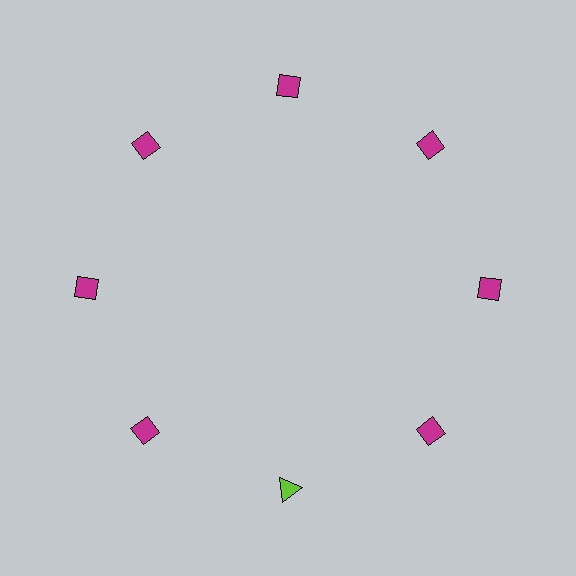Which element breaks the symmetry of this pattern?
The lime triangle at roughly the 6 o'clock position breaks the symmetry. All other shapes are magenta diamonds.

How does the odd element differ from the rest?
It differs in both color (lime instead of magenta) and shape (triangle instead of diamond).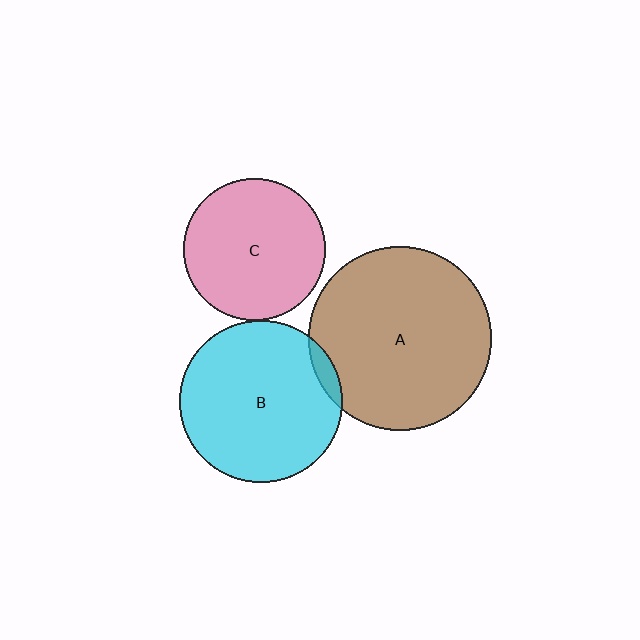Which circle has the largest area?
Circle A (brown).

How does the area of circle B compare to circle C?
Approximately 1.3 times.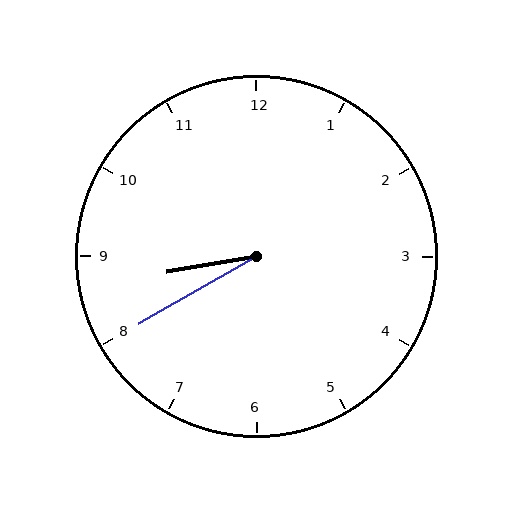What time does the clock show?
8:40.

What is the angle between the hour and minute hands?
Approximately 20 degrees.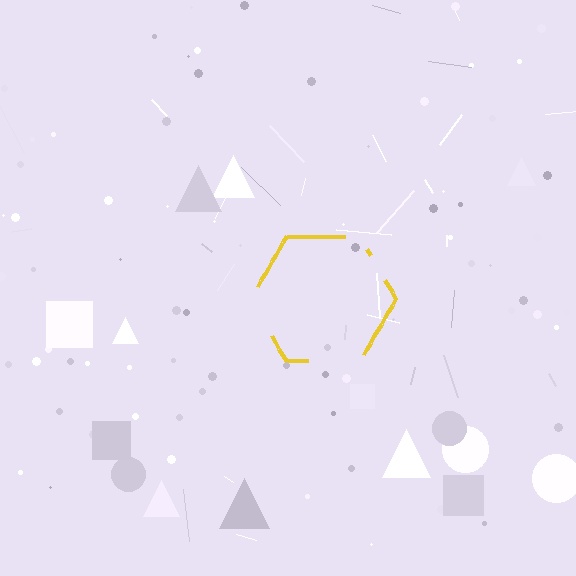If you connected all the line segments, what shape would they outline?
They would outline a hexagon.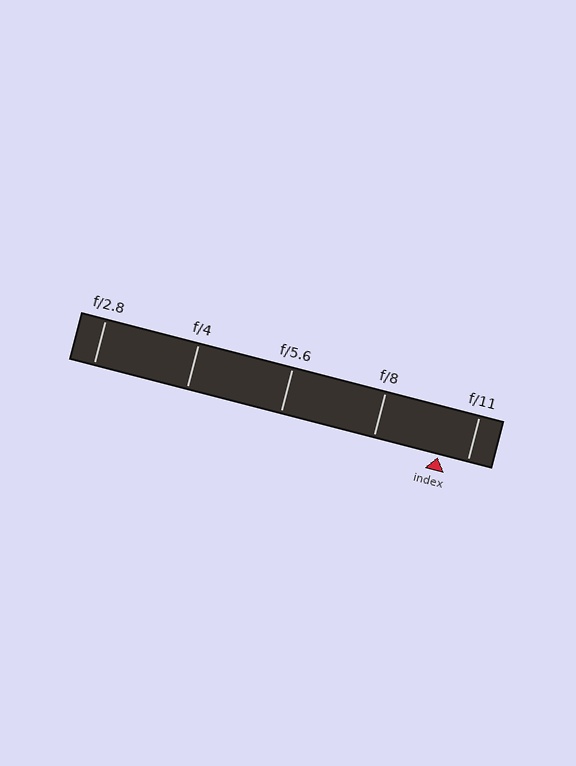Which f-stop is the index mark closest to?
The index mark is closest to f/11.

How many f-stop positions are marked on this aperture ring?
There are 5 f-stop positions marked.